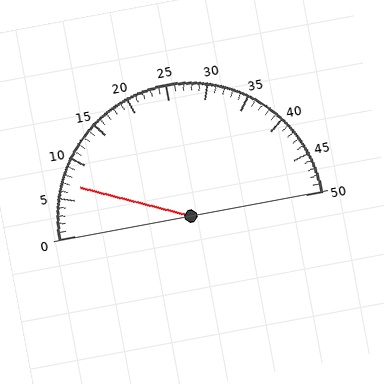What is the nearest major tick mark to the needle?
The nearest major tick mark is 5.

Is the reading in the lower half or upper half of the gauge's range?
The reading is in the lower half of the range (0 to 50).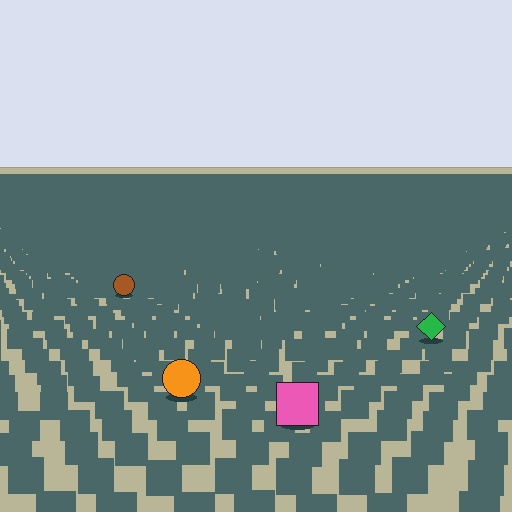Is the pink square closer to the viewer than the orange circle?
Yes. The pink square is closer — you can tell from the texture gradient: the ground texture is coarser near it.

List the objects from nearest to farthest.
From nearest to farthest: the pink square, the orange circle, the green diamond, the brown circle.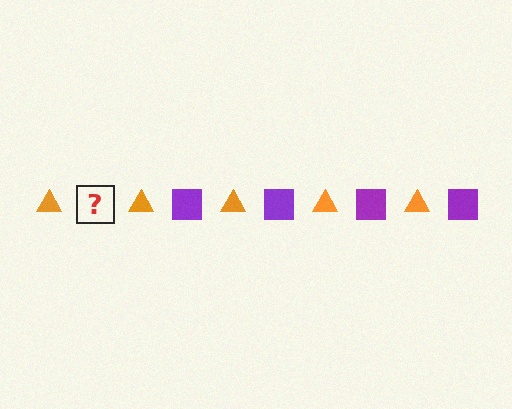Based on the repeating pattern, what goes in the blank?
The blank should be a purple square.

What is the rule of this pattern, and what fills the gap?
The rule is that the pattern alternates between orange triangle and purple square. The gap should be filled with a purple square.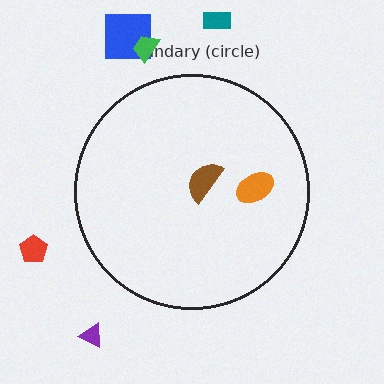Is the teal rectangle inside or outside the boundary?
Outside.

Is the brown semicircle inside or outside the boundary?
Inside.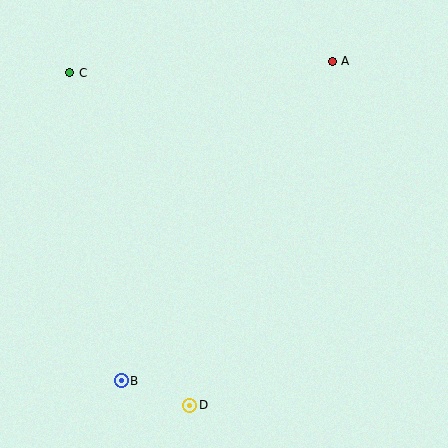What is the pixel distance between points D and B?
The distance between D and B is 73 pixels.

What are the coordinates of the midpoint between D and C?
The midpoint between D and C is at (130, 239).